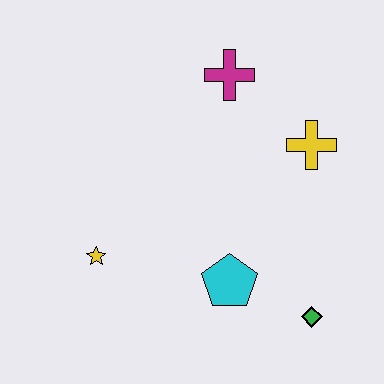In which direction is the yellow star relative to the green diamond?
The yellow star is to the left of the green diamond.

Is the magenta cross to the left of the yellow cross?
Yes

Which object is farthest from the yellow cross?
The yellow star is farthest from the yellow cross.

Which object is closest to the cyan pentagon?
The green diamond is closest to the cyan pentagon.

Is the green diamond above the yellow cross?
No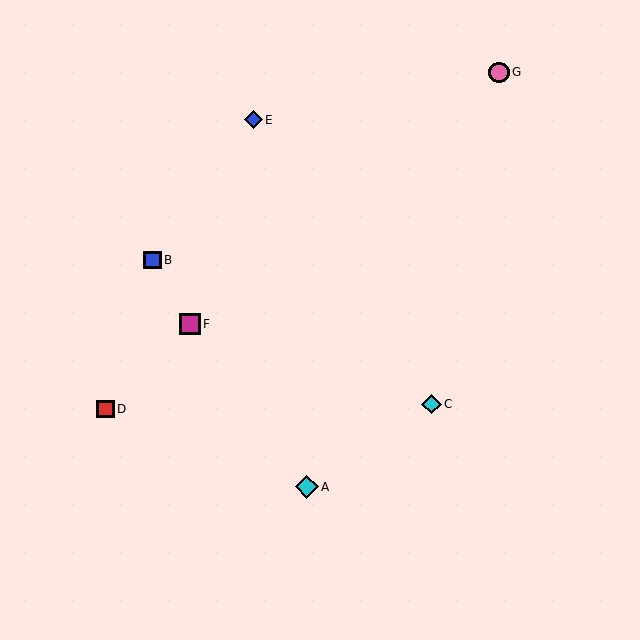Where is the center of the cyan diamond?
The center of the cyan diamond is at (307, 487).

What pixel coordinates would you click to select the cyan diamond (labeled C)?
Click at (431, 404) to select the cyan diamond C.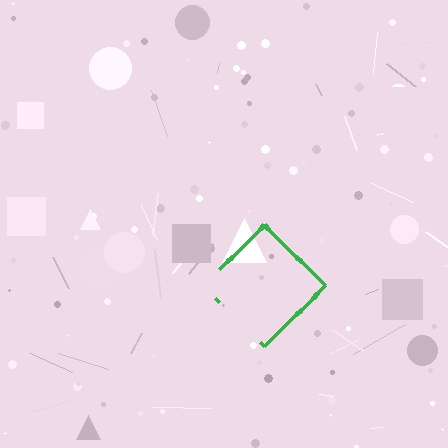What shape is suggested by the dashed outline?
The dashed outline suggests a diamond.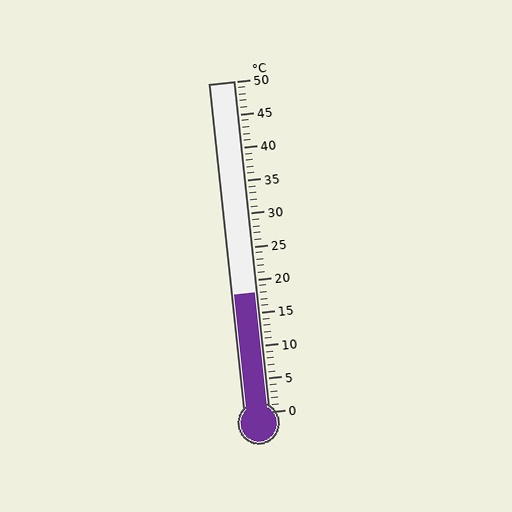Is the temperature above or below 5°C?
The temperature is above 5°C.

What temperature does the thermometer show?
The thermometer shows approximately 18°C.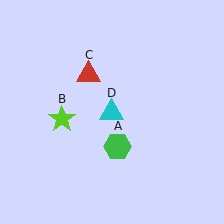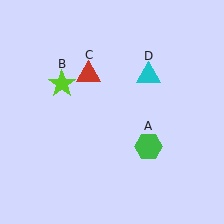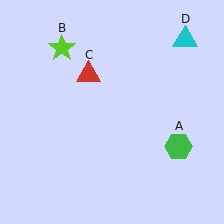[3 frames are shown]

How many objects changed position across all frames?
3 objects changed position: green hexagon (object A), lime star (object B), cyan triangle (object D).